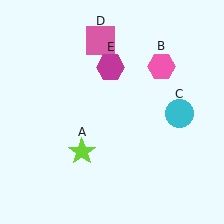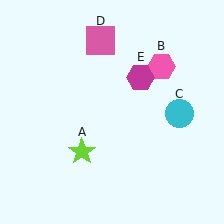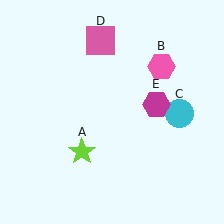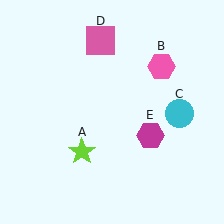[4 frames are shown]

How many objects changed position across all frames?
1 object changed position: magenta hexagon (object E).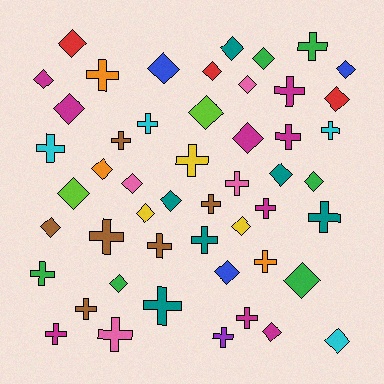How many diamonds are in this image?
There are 26 diamonds.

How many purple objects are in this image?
There is 1 purple object.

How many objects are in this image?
There are 50 objects.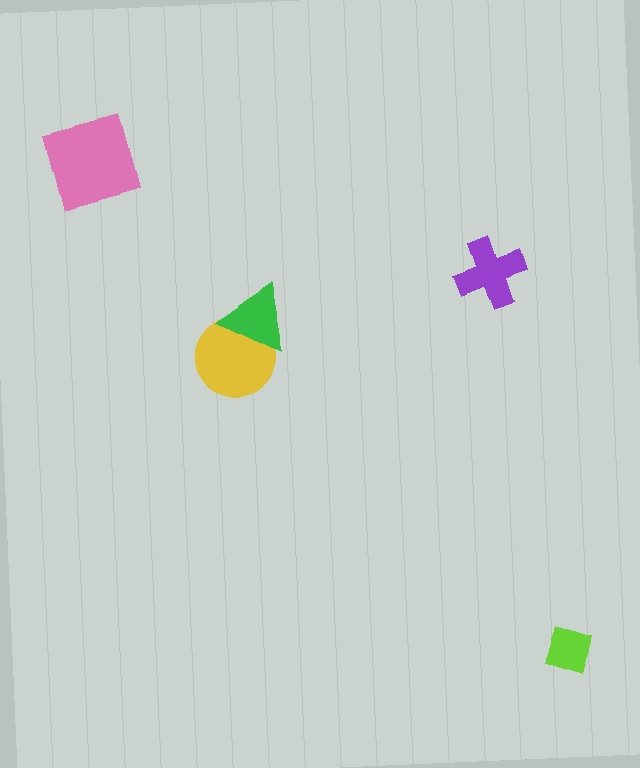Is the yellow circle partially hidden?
Yes, it is partially covered by another shape.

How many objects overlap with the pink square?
0 objects overlap with the pink square.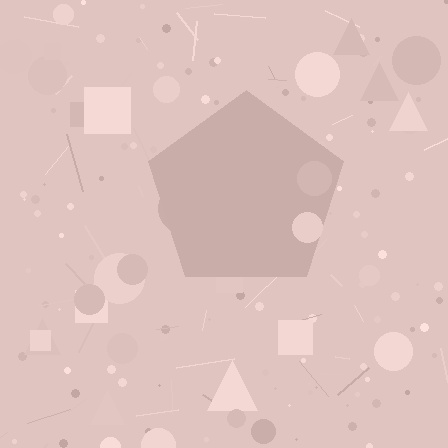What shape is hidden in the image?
A pentagon is hidden in the image.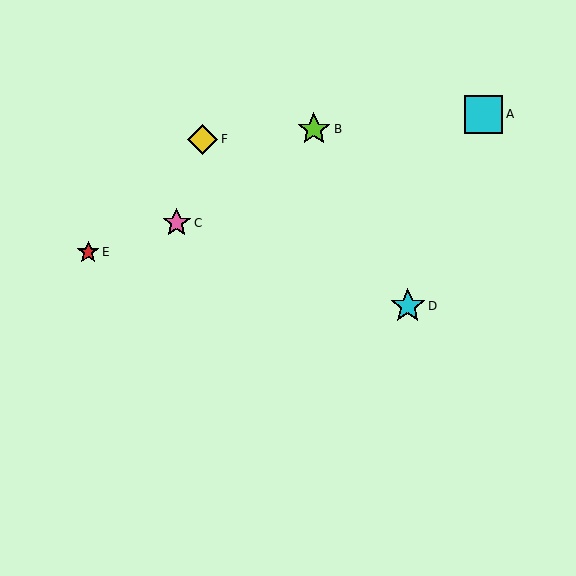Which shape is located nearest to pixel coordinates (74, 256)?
The red star (labeled E) at (88, 252) is nearest to that location.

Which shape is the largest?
The cyan square (labeled A) is the largest.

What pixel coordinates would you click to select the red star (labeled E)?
Click at (88, 252) to select the red star E.